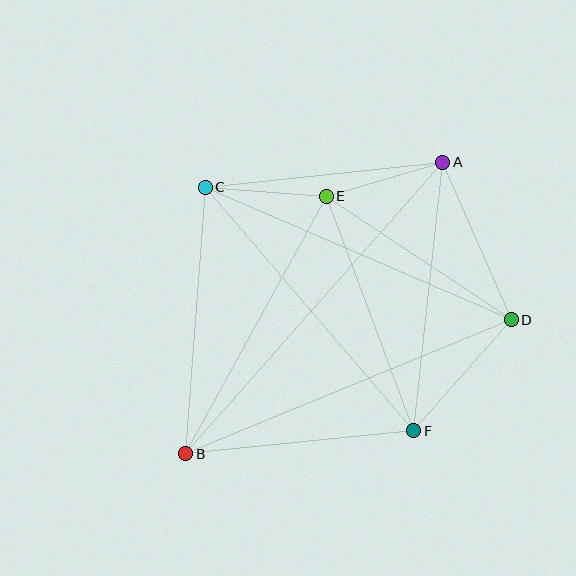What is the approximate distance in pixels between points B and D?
The distance between B and D is approximately 352 pixels.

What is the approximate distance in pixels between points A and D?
The distance between A and D is approximately 171 pixels.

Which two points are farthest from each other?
Points A and B are farthest from each other.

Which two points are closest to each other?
Points C and E are closest to each other.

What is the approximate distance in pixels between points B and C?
The distance between B and C is approximately 267 pixels.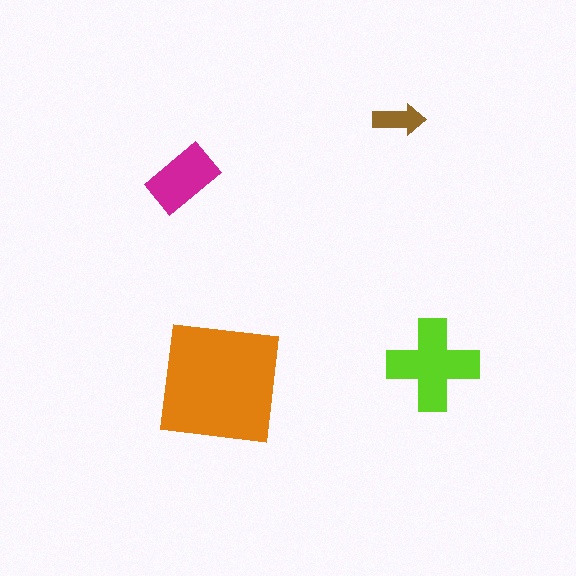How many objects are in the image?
There are 4 objects in the image.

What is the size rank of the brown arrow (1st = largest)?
4th.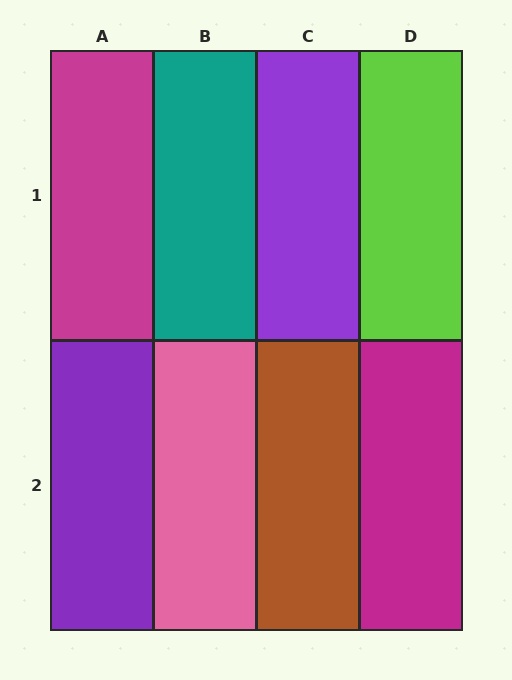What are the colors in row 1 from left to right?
Magenta, teal, purple, lime.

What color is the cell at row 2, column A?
Purple.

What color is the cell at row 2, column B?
Pink.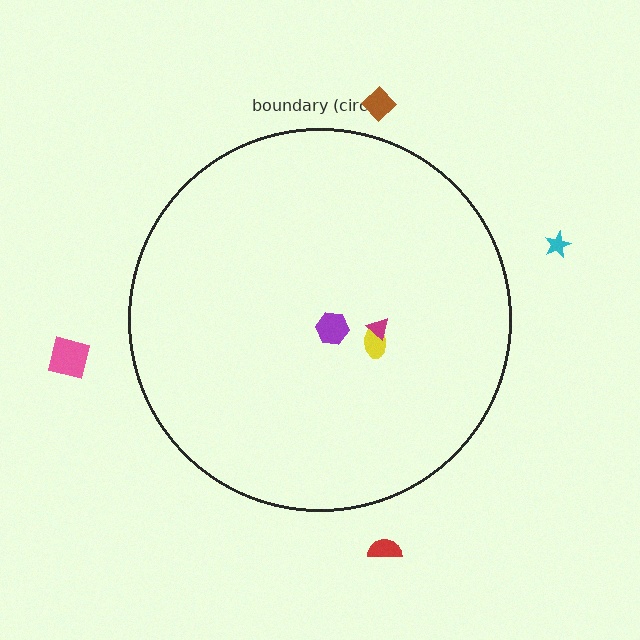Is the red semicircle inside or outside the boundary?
Outside.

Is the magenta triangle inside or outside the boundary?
Inside.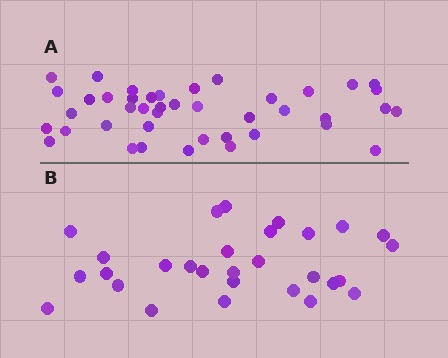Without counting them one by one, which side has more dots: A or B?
Region A (the top region) has more dots.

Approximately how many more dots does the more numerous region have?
Region A has approximately 15 more dots than region B.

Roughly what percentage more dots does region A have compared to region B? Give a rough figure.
About 45% more.